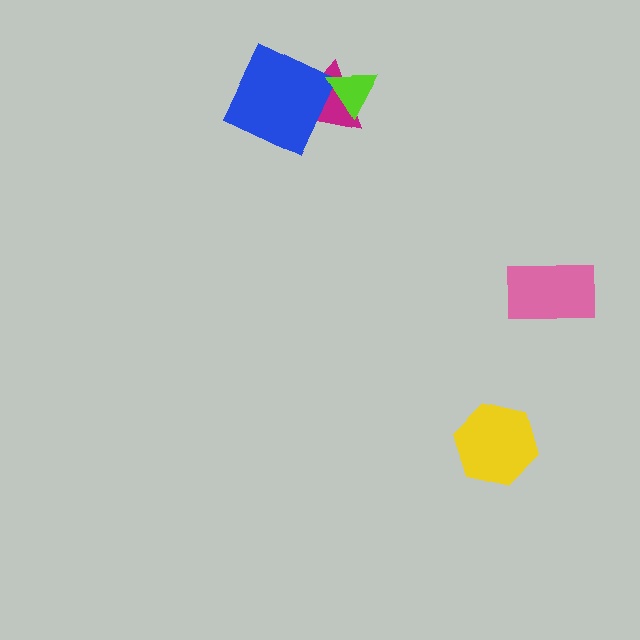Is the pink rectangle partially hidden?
No, no other shape covers it.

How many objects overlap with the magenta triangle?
2 objects overlap with the magenta triangle.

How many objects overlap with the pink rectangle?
0 objects overlap with the pink rectangle.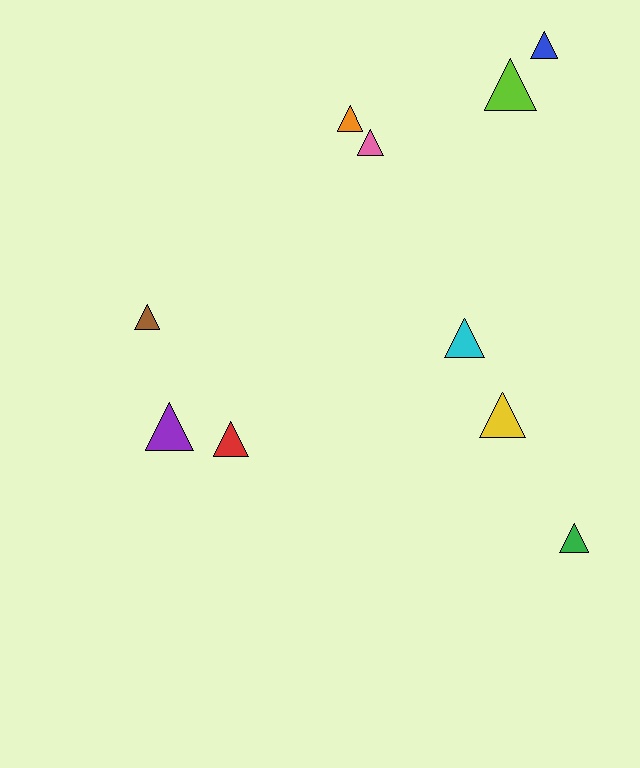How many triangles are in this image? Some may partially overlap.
There are 10 triangles.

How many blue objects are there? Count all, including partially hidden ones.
There is 1 blue object.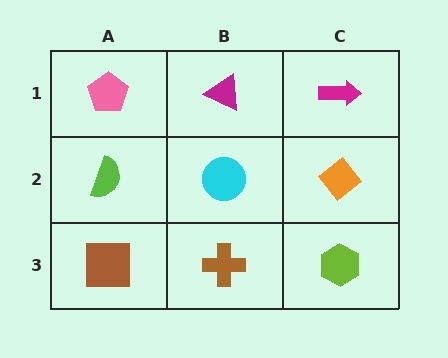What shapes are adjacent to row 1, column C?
An orange diamond (row 2, column C), a magenta triangle (row 1, column B).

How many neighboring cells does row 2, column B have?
4.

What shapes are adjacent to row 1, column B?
A cyan circle (row 2, column B), a pink pentagon (row 1, column A), a magenta arrow (row 1, column C).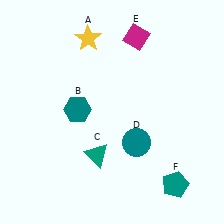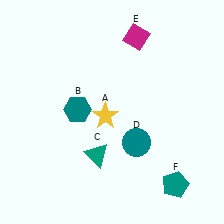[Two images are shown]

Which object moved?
The yellow star (A) moved down.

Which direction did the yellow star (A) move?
The yellow star (A) moved down.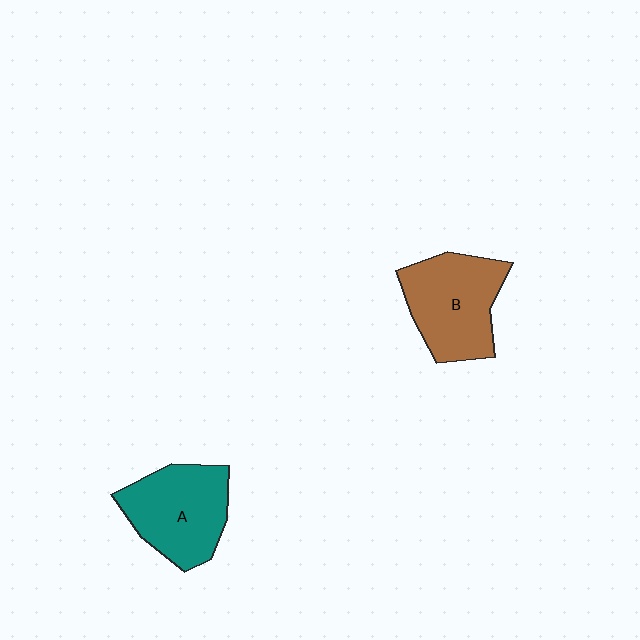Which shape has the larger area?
Shape B (brown).